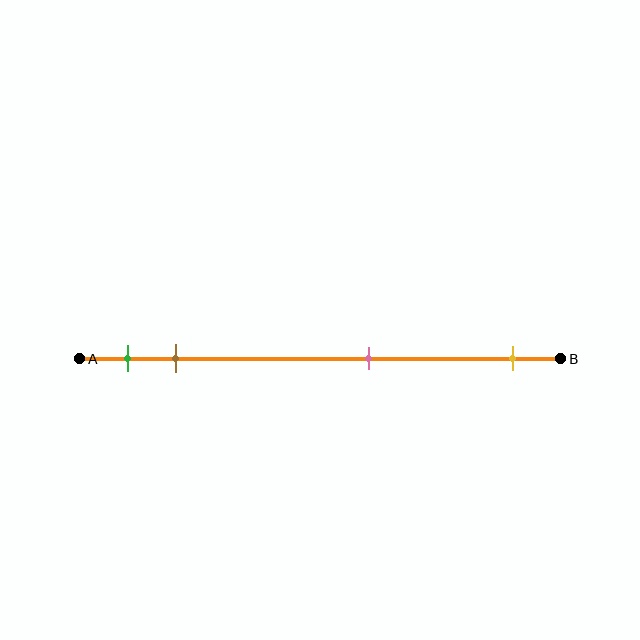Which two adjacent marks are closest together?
The green and brown marks are the closest adjacent pair.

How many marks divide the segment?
There are 4 marks dividing the segment.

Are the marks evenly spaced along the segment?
No, the marks are not evenly spaced.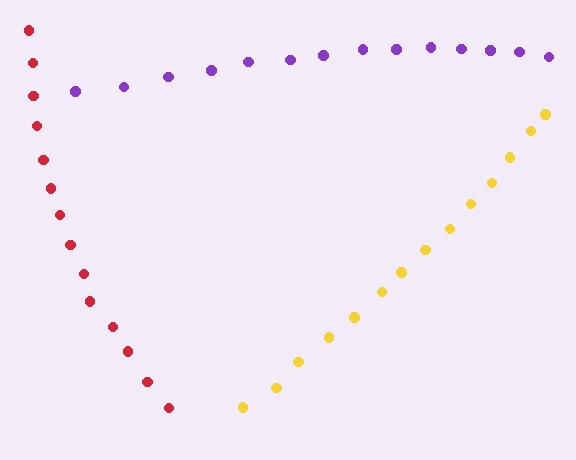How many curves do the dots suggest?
There are 3 distinct paths.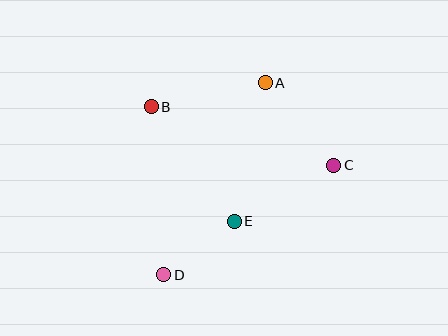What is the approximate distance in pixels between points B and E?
The distance between B and E is approximately 142 pixels.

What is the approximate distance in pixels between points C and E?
The distance between C and E is approximately 114 pixels.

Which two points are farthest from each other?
Points A and D are farthest from each other.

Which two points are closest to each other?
Points D and E are closest to each other.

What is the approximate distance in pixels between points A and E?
The distance between A and E is approximately 142 pixels.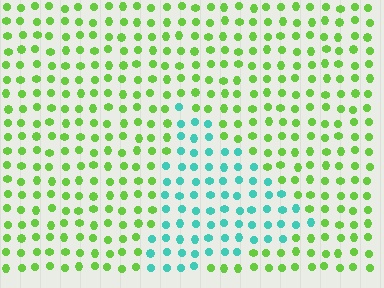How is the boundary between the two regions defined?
The boundary is defined purely by a slight shift in hue (about 68 degrees). Spacing, size, and orientation are identical on both sides.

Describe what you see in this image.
The image is filled with small lime elements in a uniform arrangement. A triangle-shaped region is visible where the elements are tinted to a slightly different hue, forming a subtle color boundary.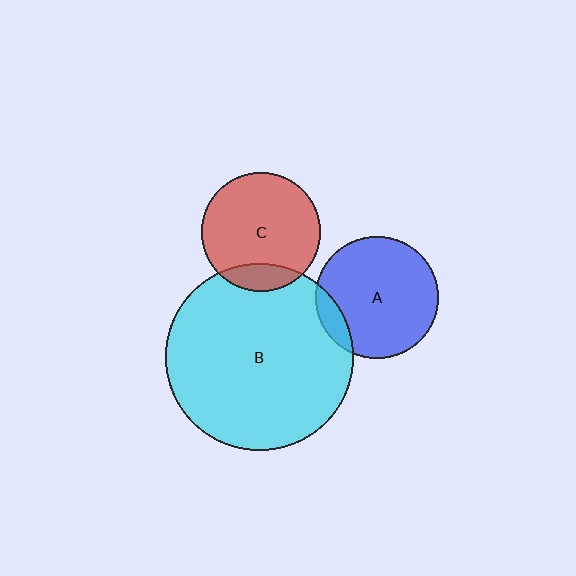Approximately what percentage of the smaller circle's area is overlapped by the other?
Approximately 10%.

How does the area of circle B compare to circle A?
Approximately 2.4 times.